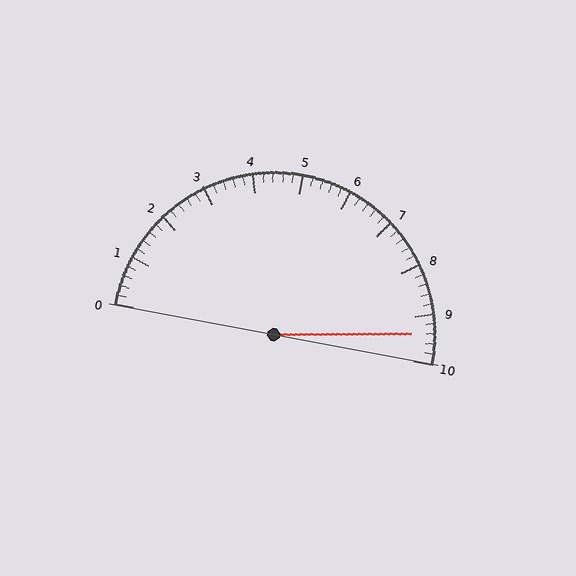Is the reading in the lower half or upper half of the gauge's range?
The reading is in the upper half of the range (0 to 10).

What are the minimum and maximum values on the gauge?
The gauge ranges from 0 to 10.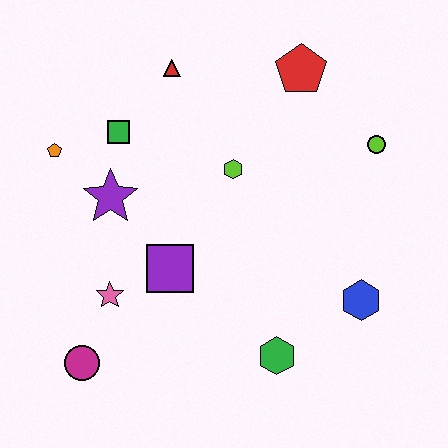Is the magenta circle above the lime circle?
No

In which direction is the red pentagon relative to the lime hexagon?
The red pentagon is above the lime hexagon.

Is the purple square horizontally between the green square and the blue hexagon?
Yes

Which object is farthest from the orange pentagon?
The blue hexagon is farthest from the orange pentagon.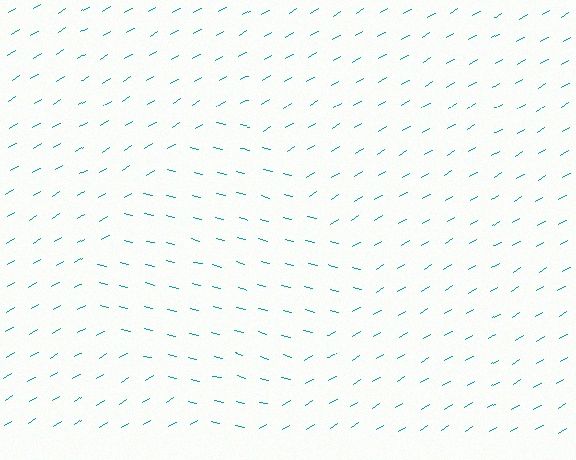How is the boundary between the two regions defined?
The boundary is defined purely by a change in line orientation (approximately 45 degrees difference). All lines are the same color and thickness.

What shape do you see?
I see a diamond.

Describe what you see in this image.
The image is filled with small teal line segments. A diamond region in the image has lines oriented differently from the surrounding lines, creating a visible texture boundary.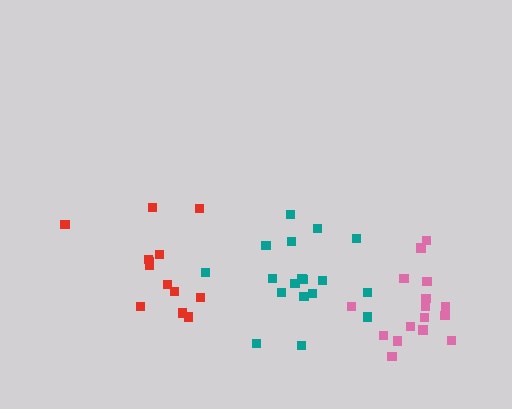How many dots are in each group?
Group 1: 18 dots, Group 2: 13 dots, Group 3: 16 dots (47 total).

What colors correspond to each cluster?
The clusters are colored: teal, red, pink.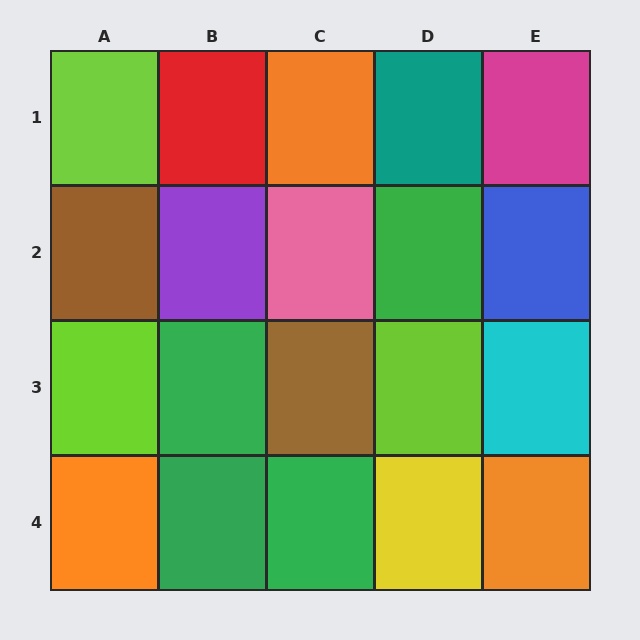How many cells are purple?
1 cell is purple.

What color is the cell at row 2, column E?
Blue.